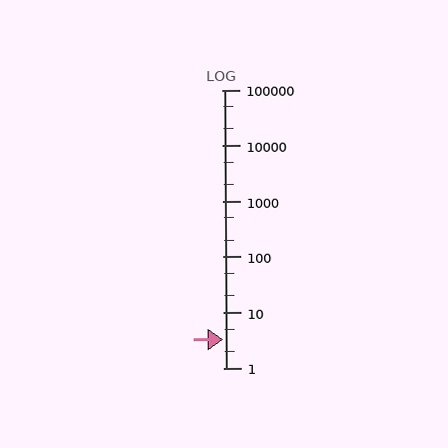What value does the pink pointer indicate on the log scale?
The pointer indicates approximately 3.3.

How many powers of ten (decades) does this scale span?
The scale spans 5 decades, from 1 to 100000.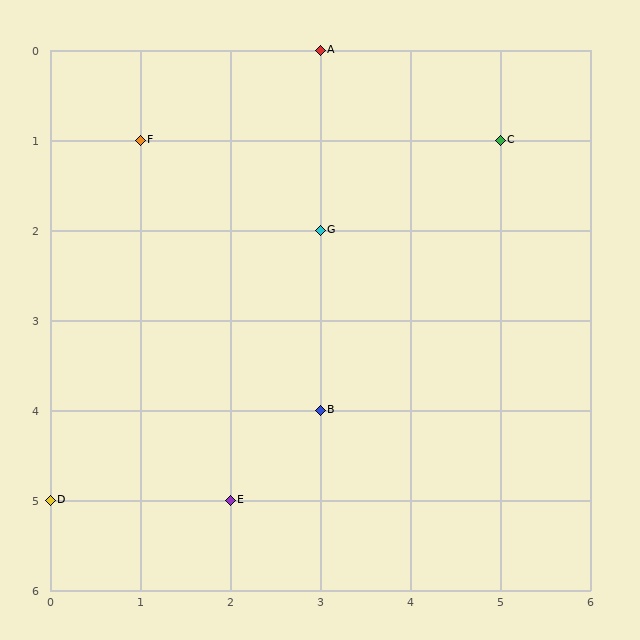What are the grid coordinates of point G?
Point G is at grid coordinates (3, 2).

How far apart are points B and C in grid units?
Points B and C are 2 columns and 3 rows apart (about 3.6 grid units diagonally).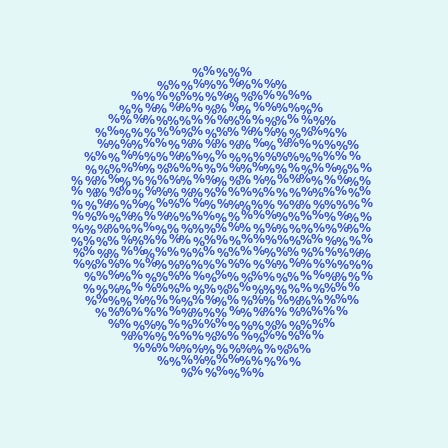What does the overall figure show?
The overall figure shows a circle.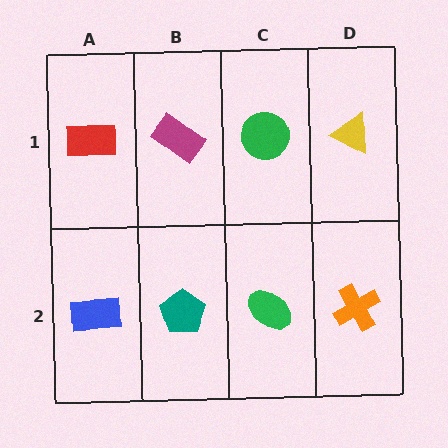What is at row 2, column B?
A teal pentagon.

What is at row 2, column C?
A green ellipse.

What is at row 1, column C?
A green circle.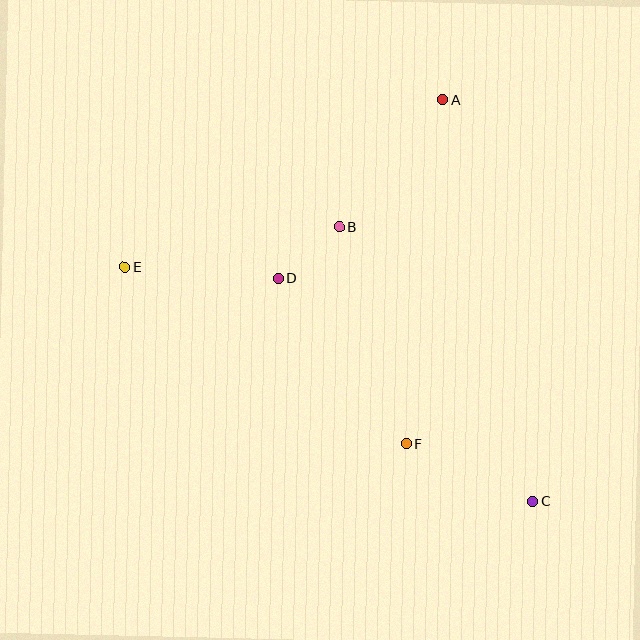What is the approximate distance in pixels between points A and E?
The distance between A and E is approximately 359 pixels.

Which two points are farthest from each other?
Points C and E are farthest from each other.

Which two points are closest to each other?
Points B and D are closest to each other.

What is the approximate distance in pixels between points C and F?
The distance between C and F is approximately 139 pixels.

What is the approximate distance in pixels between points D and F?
The distance between D and F is approximately 209 pixels.